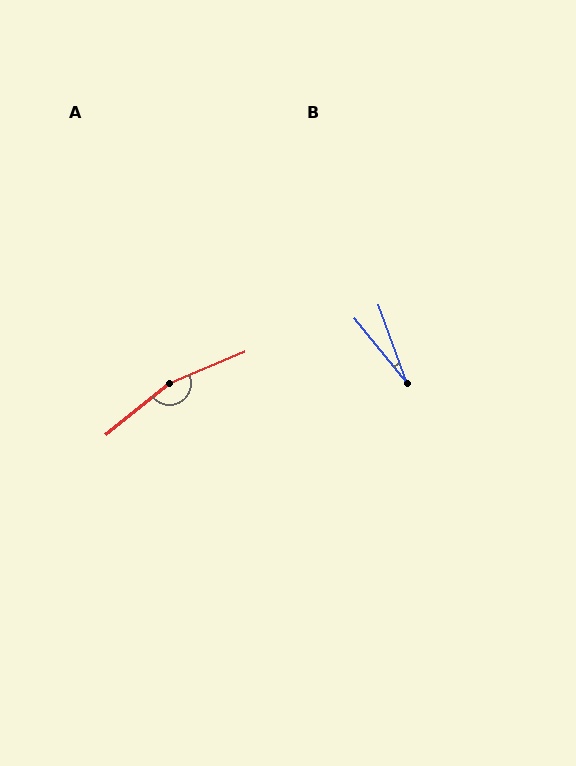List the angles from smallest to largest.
B (19°), A (164°).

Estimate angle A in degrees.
Approximately 164 degrees.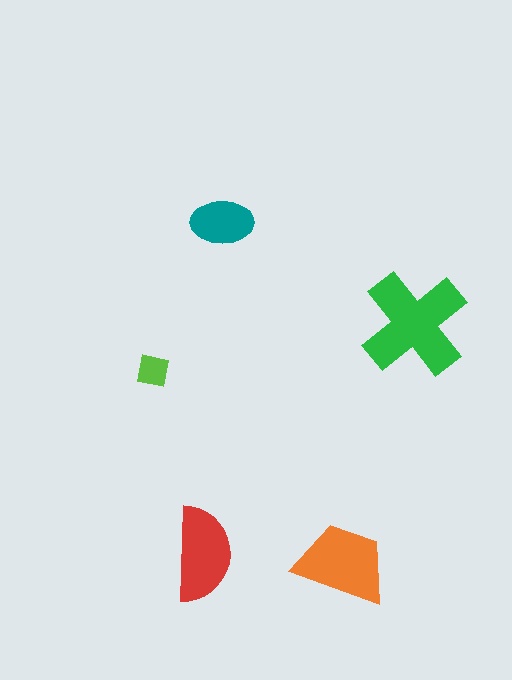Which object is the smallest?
The lime square.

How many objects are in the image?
There are 5 objects in the image.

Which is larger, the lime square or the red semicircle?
The red semicircle.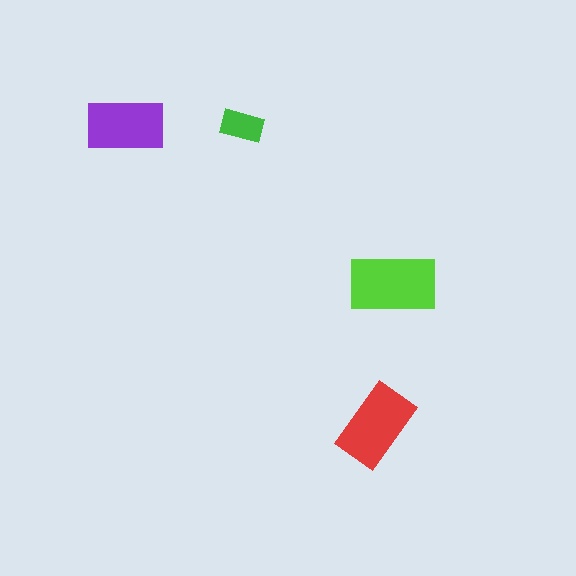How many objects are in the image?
There are 4 objects in the image.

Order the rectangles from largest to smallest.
the lime one, the red one, the purple one, the green one.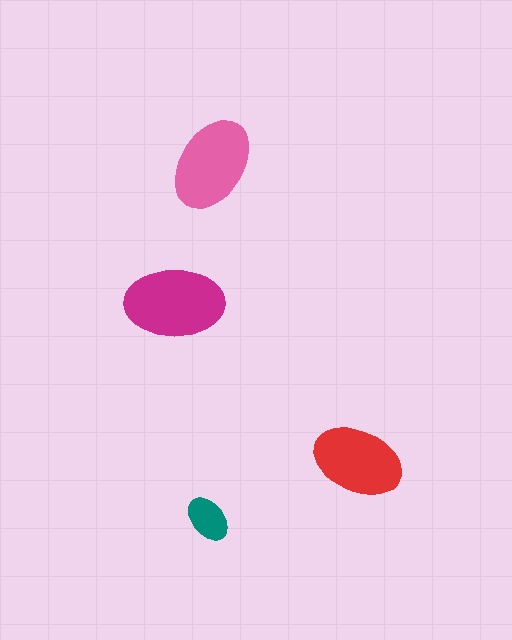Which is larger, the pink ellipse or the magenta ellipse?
The magenta one.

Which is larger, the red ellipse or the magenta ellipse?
The magenta one.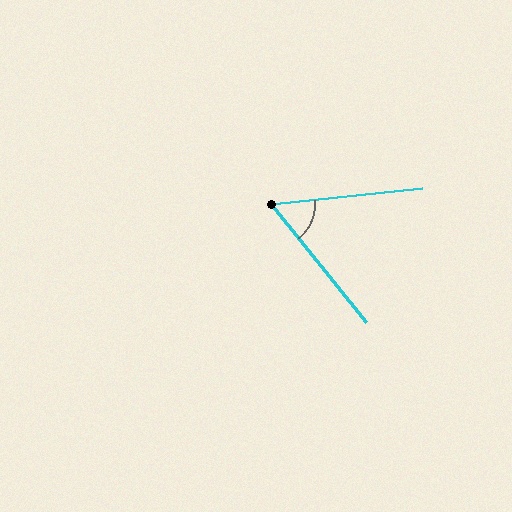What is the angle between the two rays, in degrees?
Approximately 57 degrees.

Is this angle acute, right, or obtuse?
It is acute.